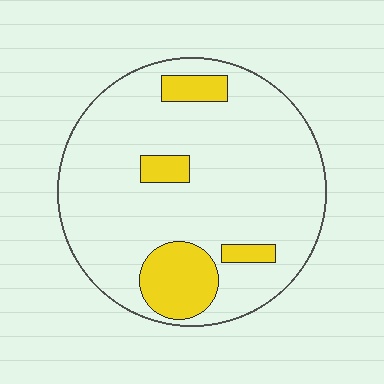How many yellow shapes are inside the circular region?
4.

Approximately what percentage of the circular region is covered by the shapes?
Approximately 15%.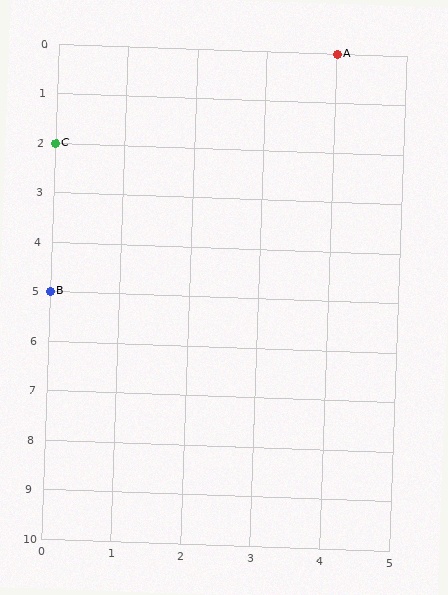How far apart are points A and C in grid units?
Points A and C are 4 columns and 2 rows apart (about 4.5 grid units diagonally).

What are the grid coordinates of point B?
Point B is at grid coordinates (0, 5).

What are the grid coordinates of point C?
Point C is at grid coordinates (0, 2).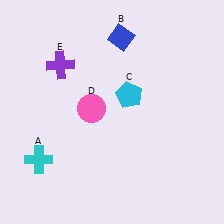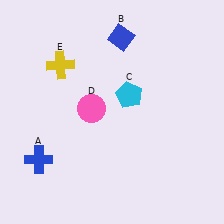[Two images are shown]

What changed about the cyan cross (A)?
In Image 1, A is cyan. In Image 2, it changed to blue.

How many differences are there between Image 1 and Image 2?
There are 2 differences between the two images.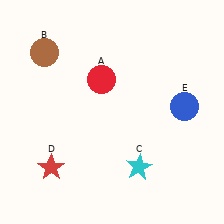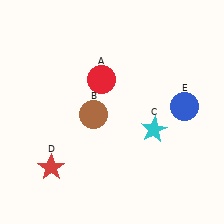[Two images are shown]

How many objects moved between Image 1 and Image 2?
2 objects moved between the two images.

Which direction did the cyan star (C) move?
The cyan star (C) moved up.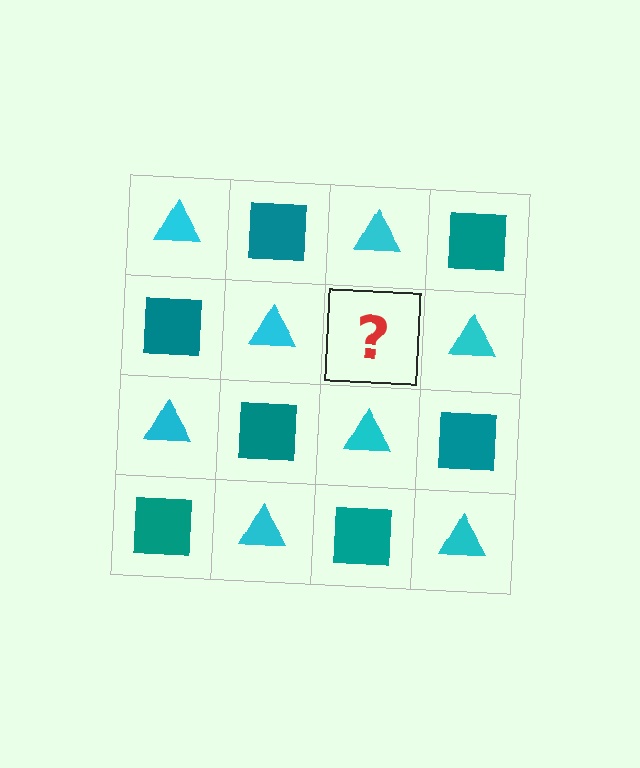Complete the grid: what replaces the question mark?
The question mark should be replaced with a teal square.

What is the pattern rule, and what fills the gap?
The rule is that it alternates cyan triangle and teal square in a checkerboard pattern. The gap should be filled with a teal square.